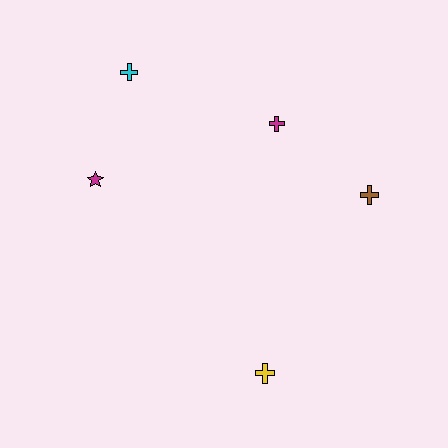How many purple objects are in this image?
There are no purple objects.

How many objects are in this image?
There are 5 objects.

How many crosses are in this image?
There are 4 crosses.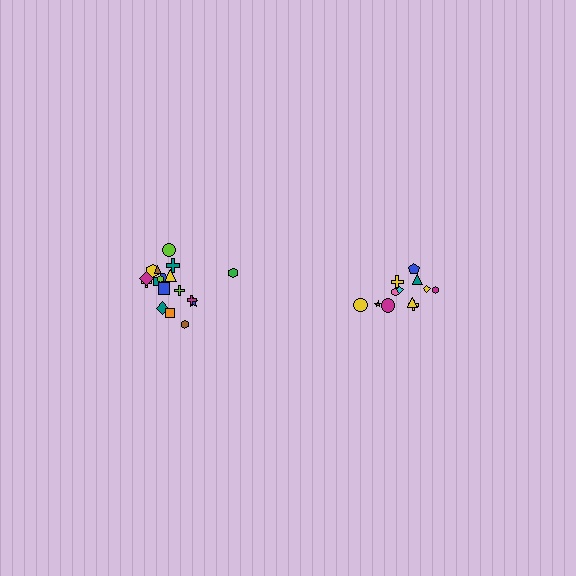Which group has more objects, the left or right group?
The left group.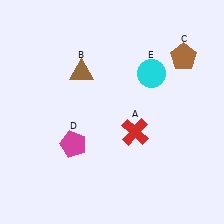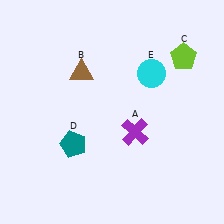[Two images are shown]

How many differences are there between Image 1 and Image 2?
There are 3 differences between the two images.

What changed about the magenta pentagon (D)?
In Image 1, D is magenta. In Image 2, it changed to teal.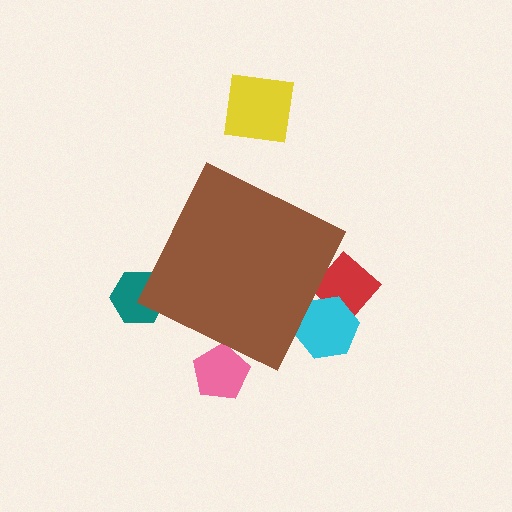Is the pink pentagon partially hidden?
Yes, the pink pentagon is partially hidden behind the brown diamond.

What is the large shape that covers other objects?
A brown diamond.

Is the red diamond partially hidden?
Yes, the red diamond is partially hidden behind the brown diamond.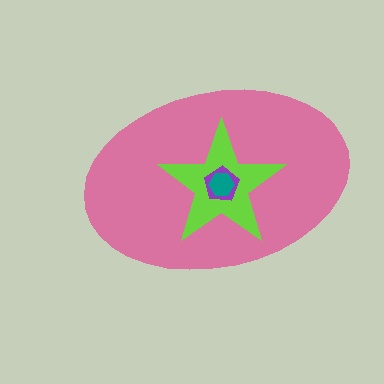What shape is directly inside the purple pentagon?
The teal hexagon.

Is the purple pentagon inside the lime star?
Yes.